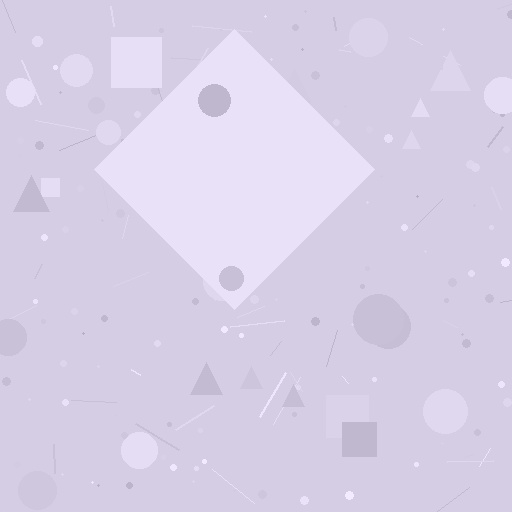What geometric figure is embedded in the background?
A diamond is embedded in the background.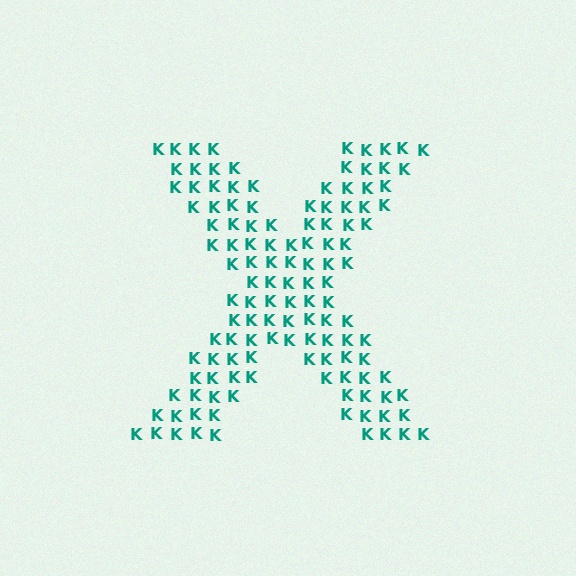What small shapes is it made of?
It is made of small letter K's.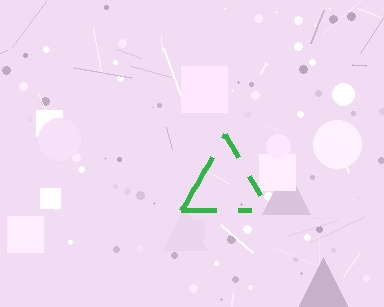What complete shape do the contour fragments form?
The contour fragments form a triangle.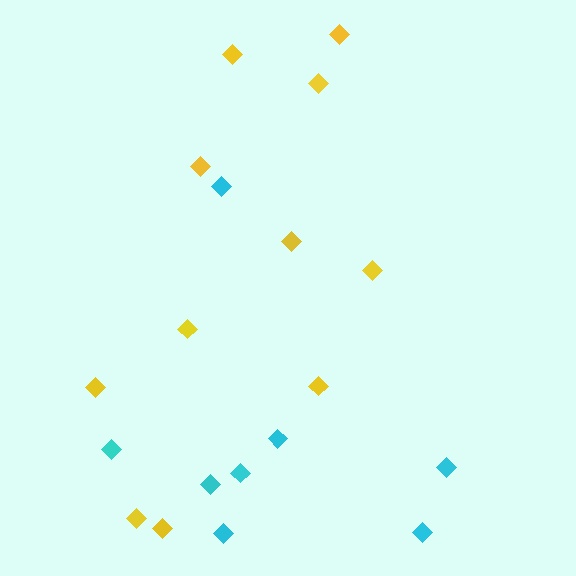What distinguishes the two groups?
There are 2 groups: one group of cyan diamonds (8) and one group of yellow diamonds (11).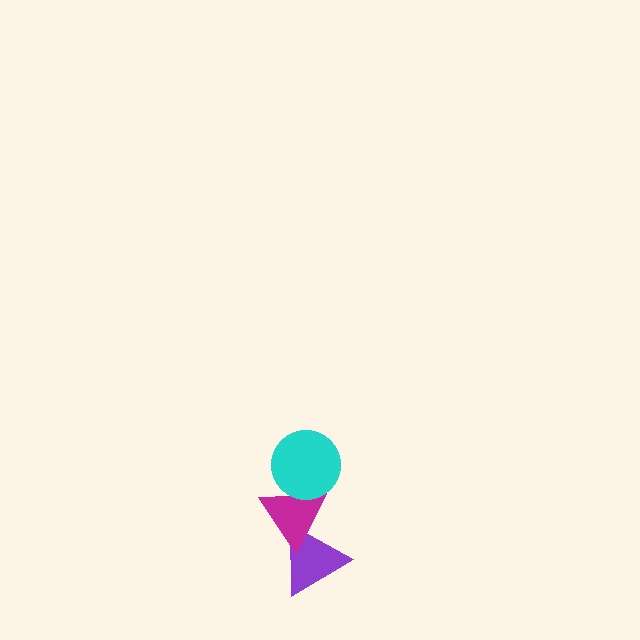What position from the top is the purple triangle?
The purple triangle is 3rd from the top.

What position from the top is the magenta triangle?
The magenta triangle is 2nd from the top.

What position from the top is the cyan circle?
The cyan circle is 1st from the top.